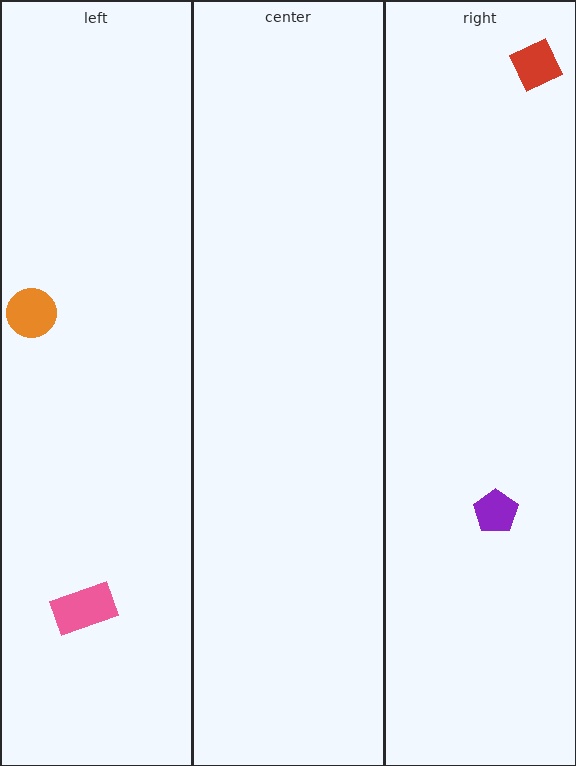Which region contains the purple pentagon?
The right region.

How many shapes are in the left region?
2.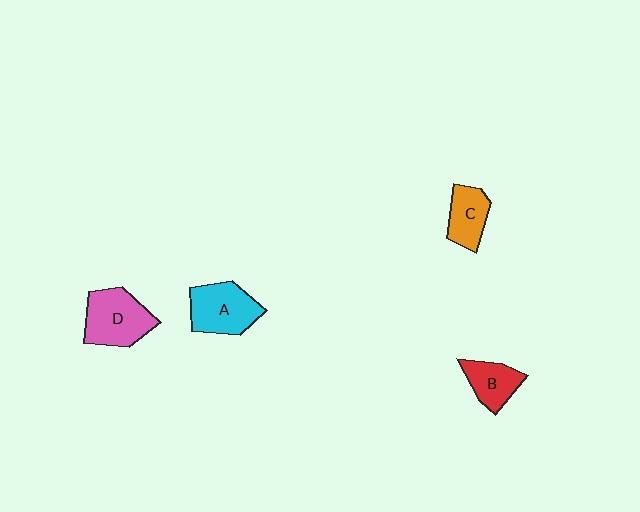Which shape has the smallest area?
Shape B (red).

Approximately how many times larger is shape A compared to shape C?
Approximately 1.4 times.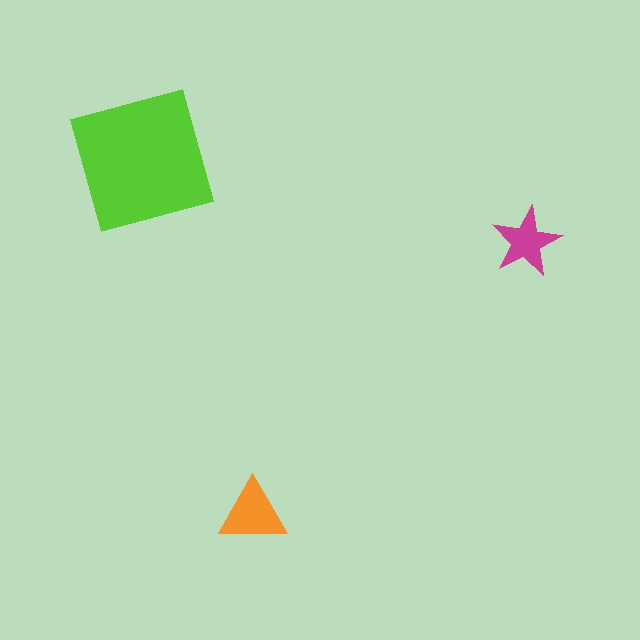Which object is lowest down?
The orange triangle is bottommost.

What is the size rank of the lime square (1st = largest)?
1st.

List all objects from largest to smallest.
The lime square, the orange triangle, the magenta star.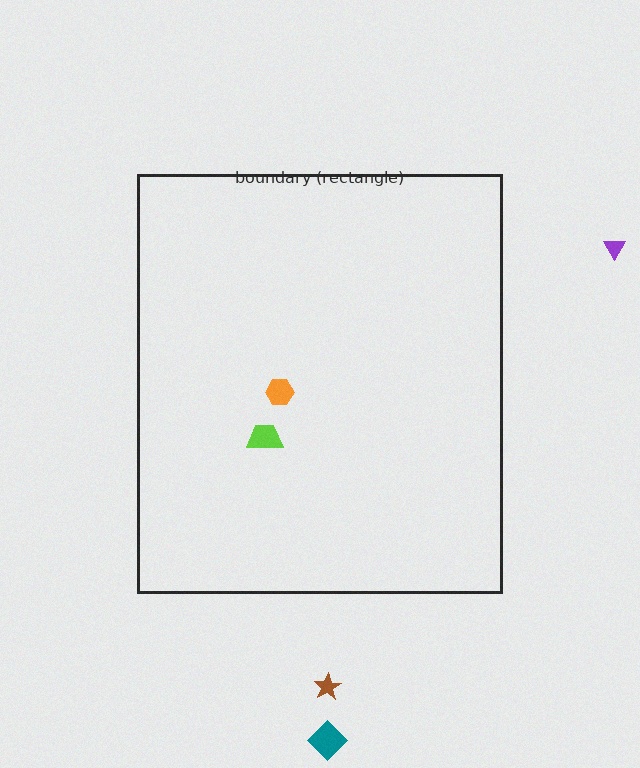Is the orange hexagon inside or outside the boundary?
Inside.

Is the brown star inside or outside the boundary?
Outside.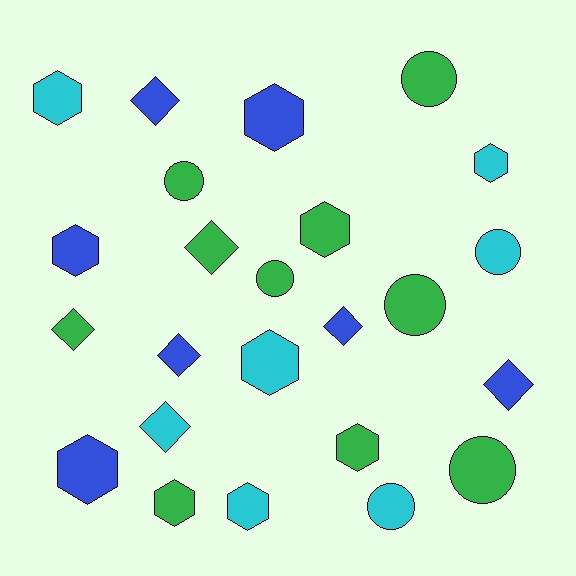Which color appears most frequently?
Green, with 10 objects.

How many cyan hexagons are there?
There are 4 cyan hexagons.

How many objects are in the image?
There are 24 objects.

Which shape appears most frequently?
Hexagon, with 10 objects.